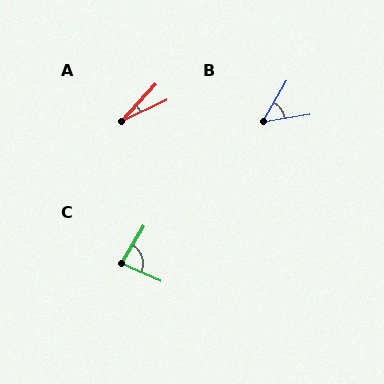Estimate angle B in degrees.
Approximately 50 degrees.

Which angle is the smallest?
A, at approximately 23 degrees.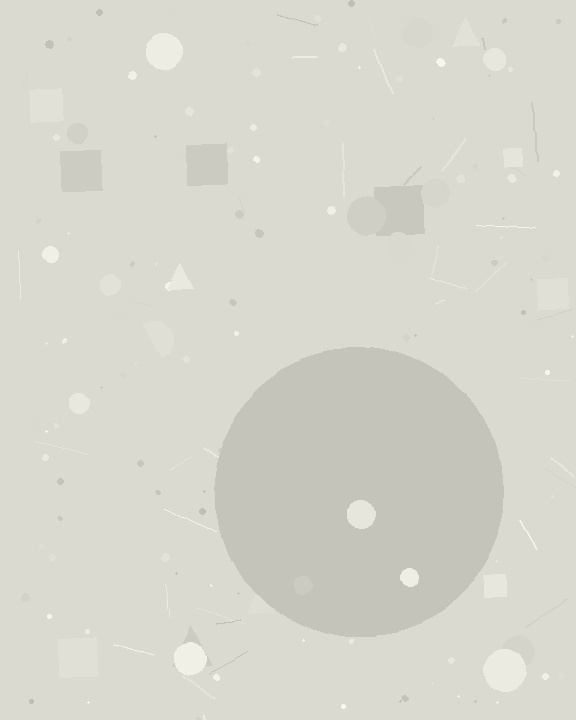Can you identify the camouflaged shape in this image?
The camouflaged shape is a circle.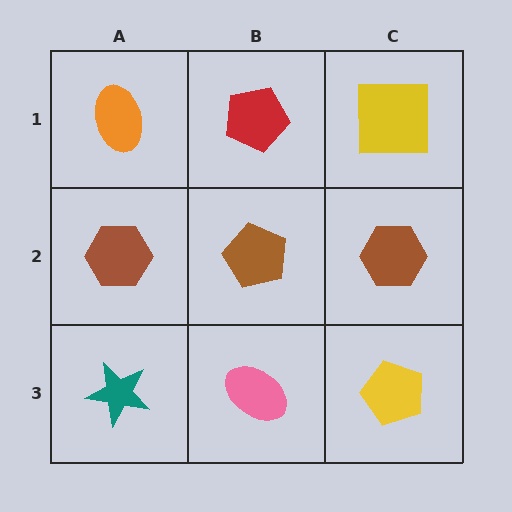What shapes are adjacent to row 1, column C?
A brown hexagon (row 2, column C), a red pentagon (row 1, column B).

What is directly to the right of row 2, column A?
A brown pentagon.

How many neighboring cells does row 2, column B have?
4.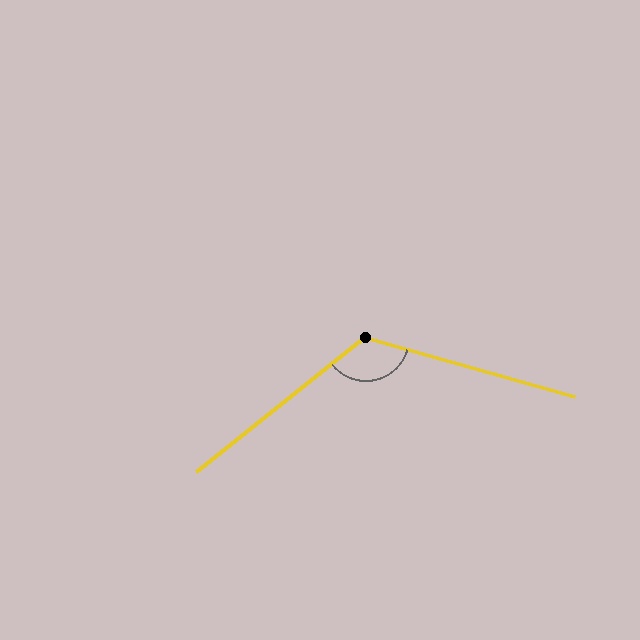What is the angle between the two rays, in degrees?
Approximately 126 degrees.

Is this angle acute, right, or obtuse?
It is obtuse.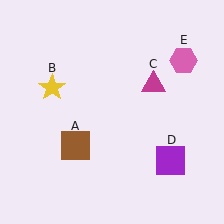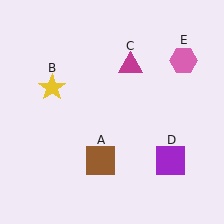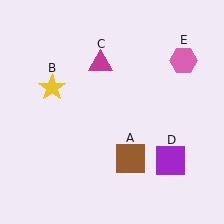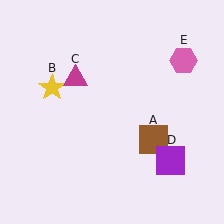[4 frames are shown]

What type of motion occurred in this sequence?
The brown square (object A), magenta triangle (object C) rotated counterclockwise around the center of the scene.